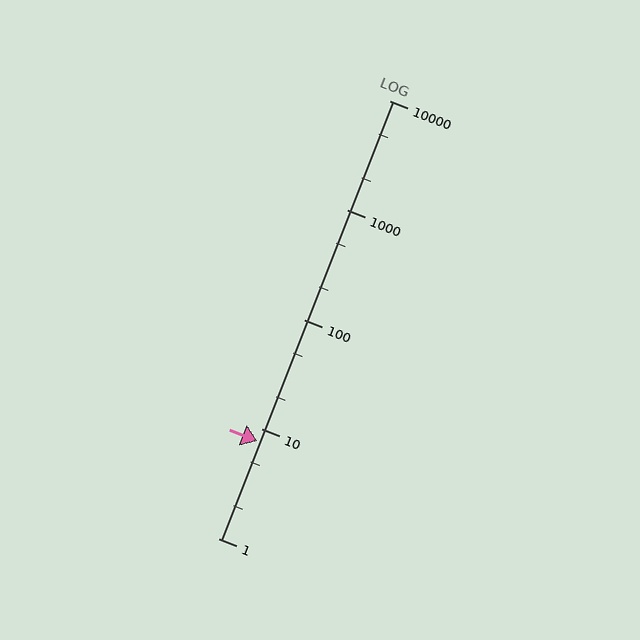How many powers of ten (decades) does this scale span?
The scale spans 4 decades, from 1 to 10000.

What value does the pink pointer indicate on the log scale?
The pointer indicates approximately 7.8.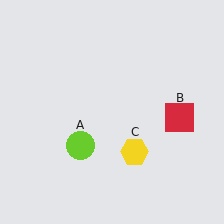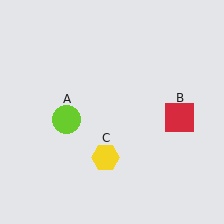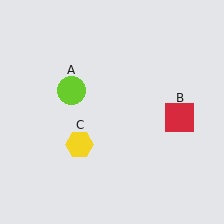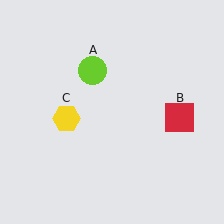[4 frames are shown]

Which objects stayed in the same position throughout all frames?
Red square (object B) remained stationary.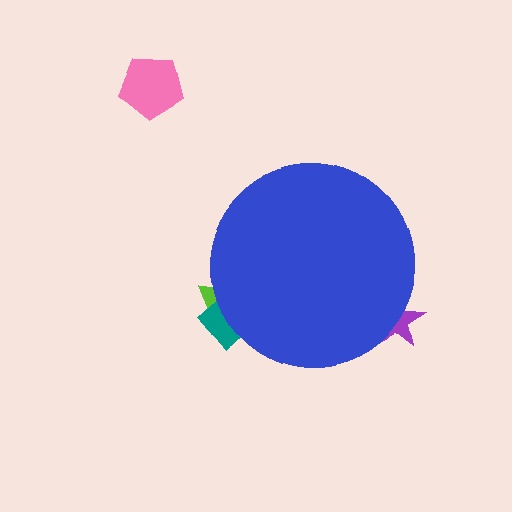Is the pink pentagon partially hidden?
No, the pink pentagon is fully visible.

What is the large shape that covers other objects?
A blue circle.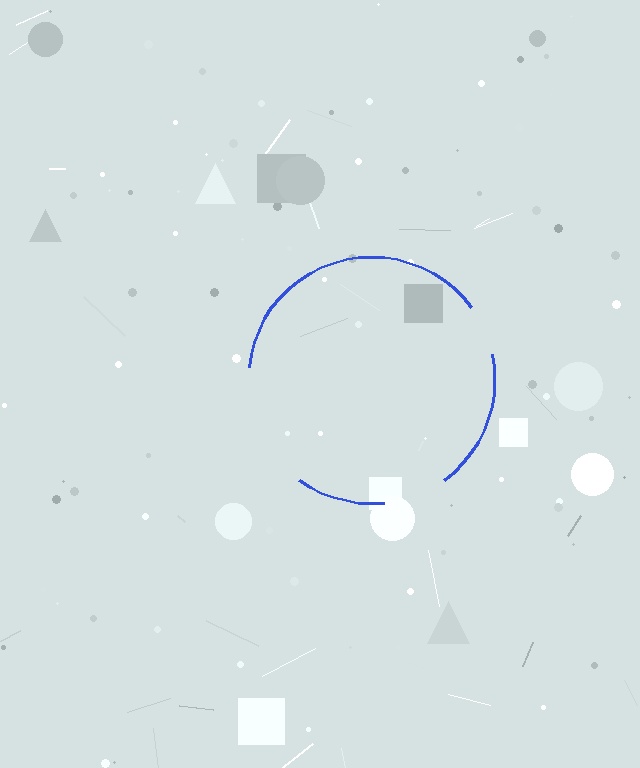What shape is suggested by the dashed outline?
The dashed outline suggests a circle.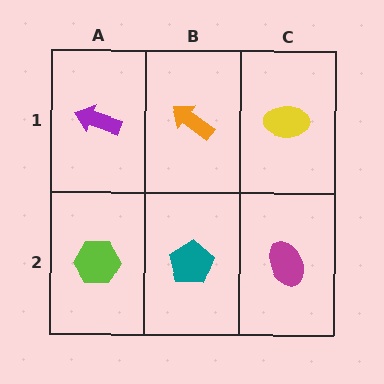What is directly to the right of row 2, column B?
A magenta ellipse.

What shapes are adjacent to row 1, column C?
A magenta ellipse (row 2, column C), an orange arrow (row 1, column B).